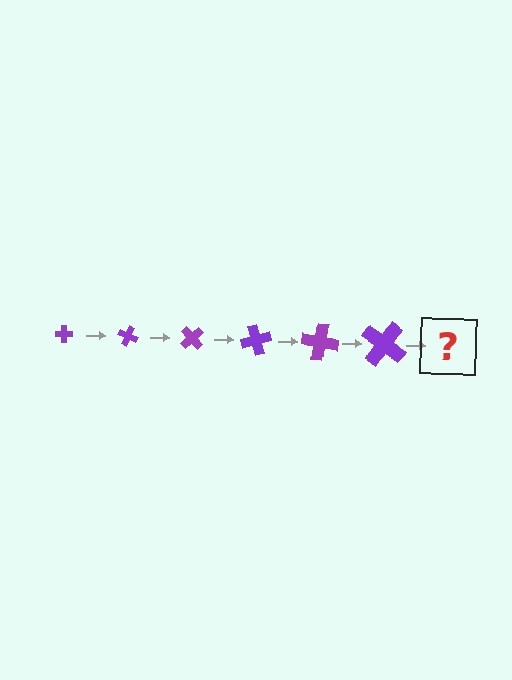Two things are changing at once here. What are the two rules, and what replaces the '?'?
The two rules are that the cross grows larger each step and it rotates 25 degrees each step. The '?' should be a cross, larger than the previous one and rotated 150 degrees from the start.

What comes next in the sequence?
The next element should be a cross, larger than the previous one and rotated 150 degrees from the start.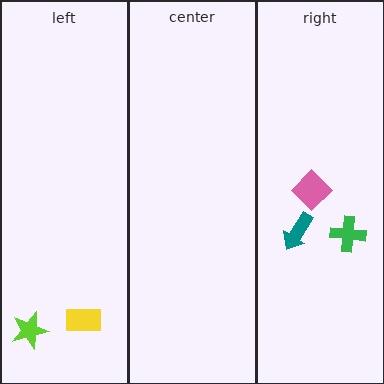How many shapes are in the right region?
3.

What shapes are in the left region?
The yellow rectangle, the lime star.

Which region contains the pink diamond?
The right region.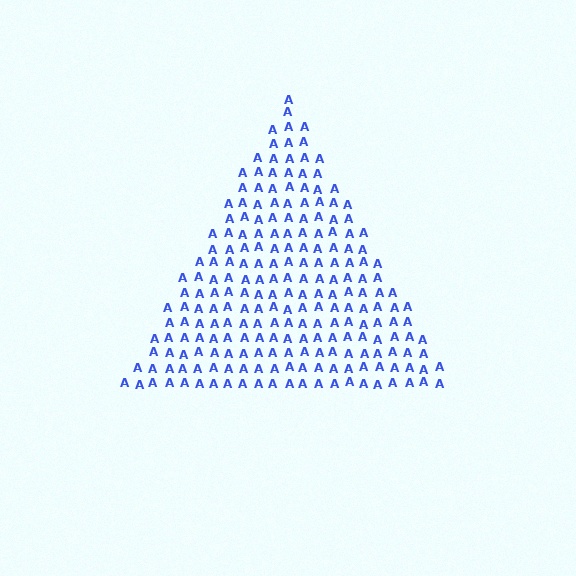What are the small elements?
The small elements are letter A's.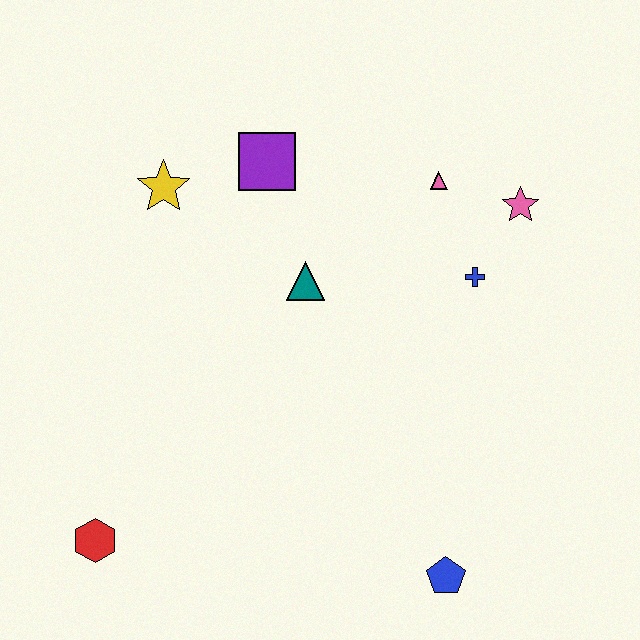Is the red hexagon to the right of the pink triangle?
No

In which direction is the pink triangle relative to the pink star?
The pink triangle is to the left of the pink star.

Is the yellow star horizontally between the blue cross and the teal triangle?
No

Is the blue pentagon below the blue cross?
Yes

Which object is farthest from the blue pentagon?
The yellow star is farthest from the blue pentagon.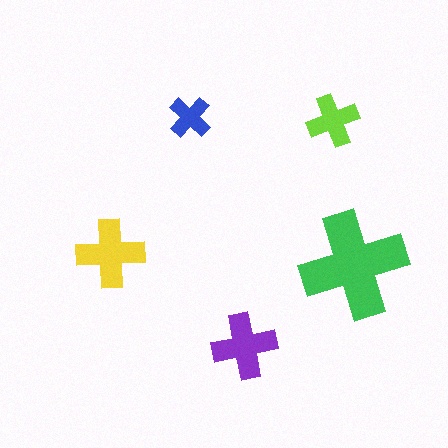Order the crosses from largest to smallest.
the green one, the yellow one, the purple one, the lime one, the blue one.